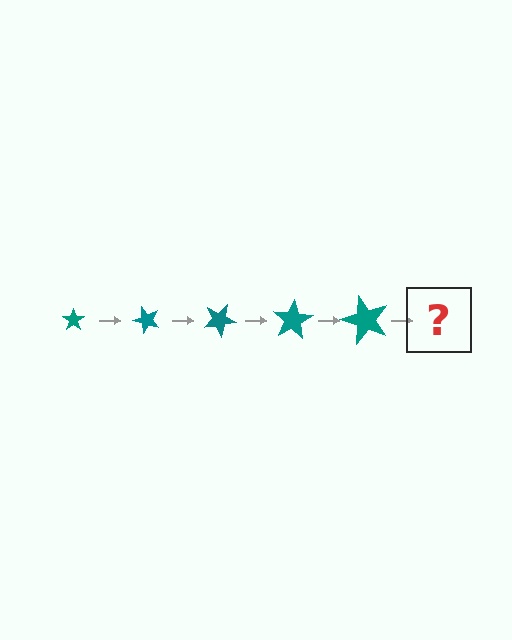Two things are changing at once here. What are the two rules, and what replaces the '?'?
The two rules are that the star grows larger each step and it rotates 50 degrees each step. The '?' should be a star, larger than the previous one and rotated 250 degrees from the start.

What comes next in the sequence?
The next element should be a star, larger than the previous one and rotated 250 degrees from the start.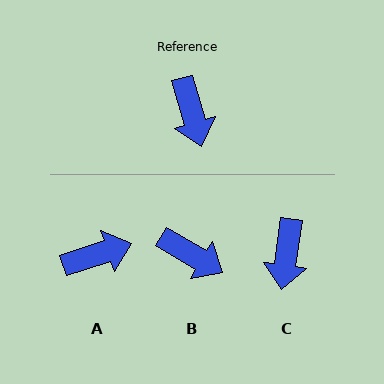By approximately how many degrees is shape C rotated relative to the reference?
Approximately 24 degrees clockwise.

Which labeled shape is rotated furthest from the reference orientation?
A, about 92 degrees away.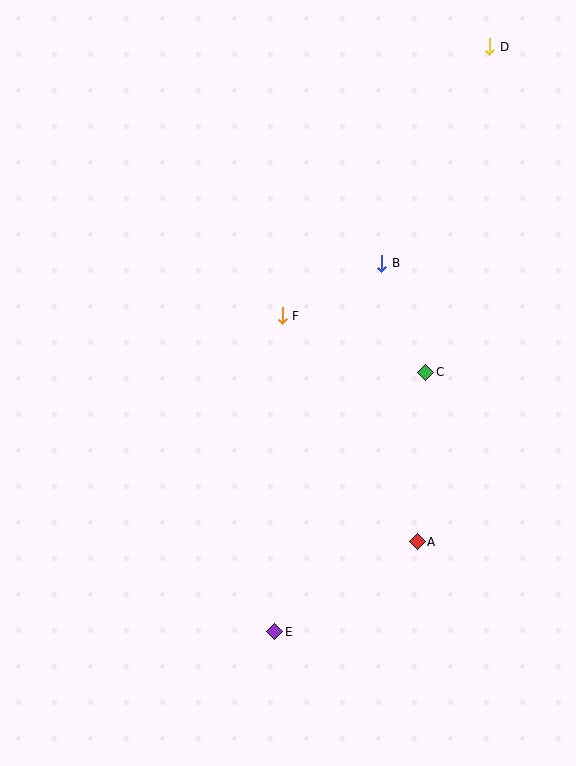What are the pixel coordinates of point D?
Point D is at (490, 47).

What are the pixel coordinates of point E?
Point E is at (275, 632).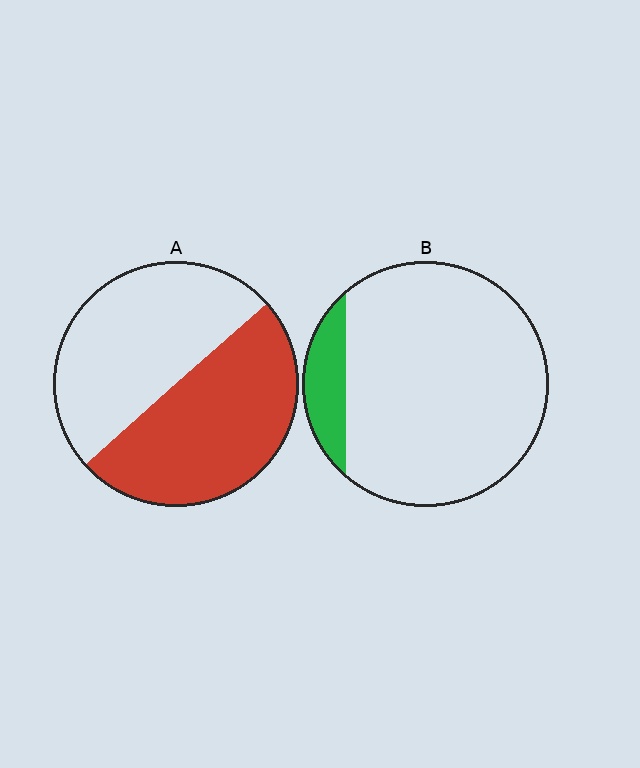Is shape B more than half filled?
No.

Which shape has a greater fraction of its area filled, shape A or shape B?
Shape A.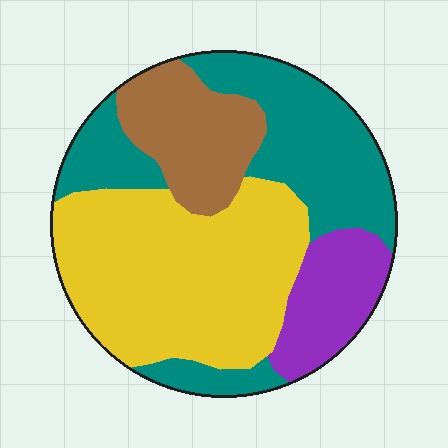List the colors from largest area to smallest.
From largest to smallest: yellow, teal, brown, purple.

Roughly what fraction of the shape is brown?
Brown takes up about one sixth (1/6) of the shape.